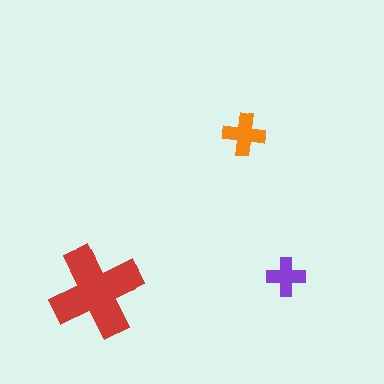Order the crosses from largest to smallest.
the red one, the orange one, the purple one.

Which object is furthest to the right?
The purple cross is rightmost.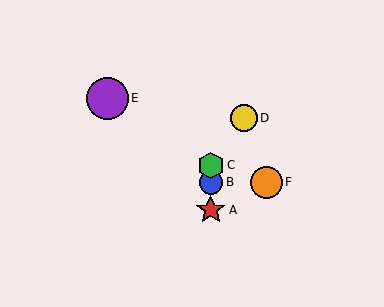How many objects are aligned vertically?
3 objects (A, B, C) are aligned vertically.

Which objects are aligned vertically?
Objects A, B, C are aligned vertically.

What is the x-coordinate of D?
Object D is at x≈244.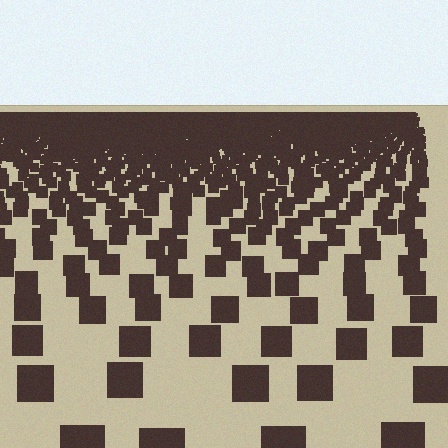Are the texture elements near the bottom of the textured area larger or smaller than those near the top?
Larger. Near the bottom, elements are closer to the viewer and appear at a bigger on-screen size.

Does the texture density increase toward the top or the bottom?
Density increases toward the top.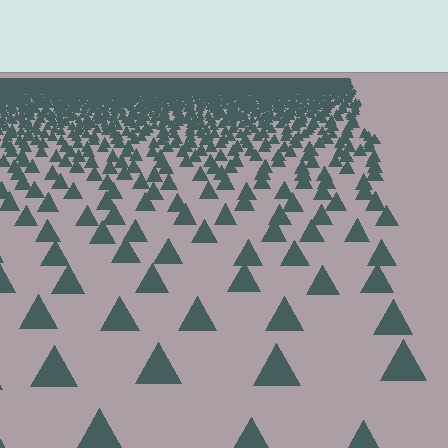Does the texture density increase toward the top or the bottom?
Density increases toward the top.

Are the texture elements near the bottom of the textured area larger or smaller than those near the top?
Larger. Near the bottom, elements are closer to the viewer and appear at a bigger on-screen size.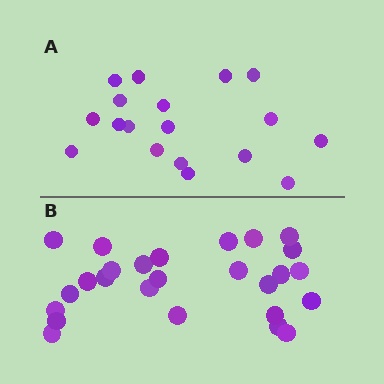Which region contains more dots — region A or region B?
Region B (the bottom region) has more dots.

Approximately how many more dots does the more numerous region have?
Region B has roughly 8 or so more dots than region A.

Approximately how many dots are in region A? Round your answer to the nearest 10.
About 20 dots. (The exact count is 18, which rounds to 20.)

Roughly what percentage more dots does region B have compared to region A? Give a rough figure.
About 45% more.